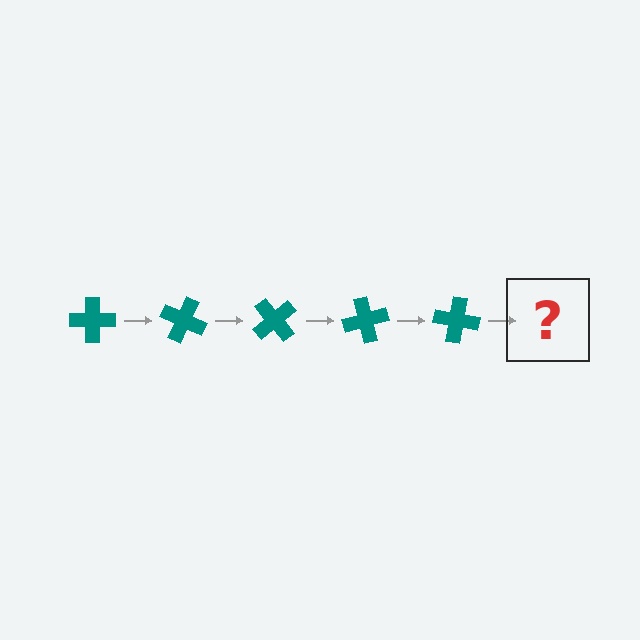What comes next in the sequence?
The next element should be a teal cross rotated 125 degrees.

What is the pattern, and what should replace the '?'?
The pattern is that the cross rotates 25 degrees each step. The '?' should be a teal cross rotated 125 degrees.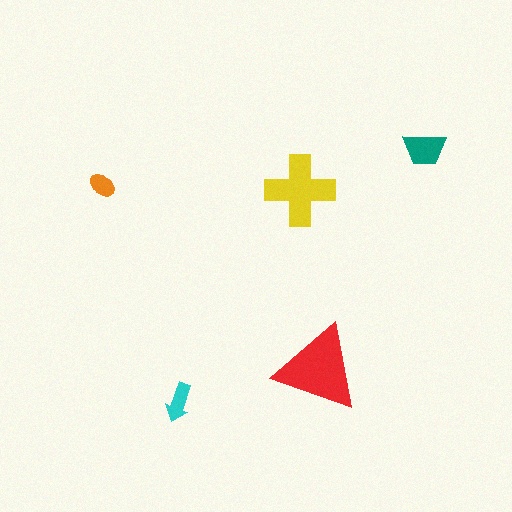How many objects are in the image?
There are 5 objects in the image.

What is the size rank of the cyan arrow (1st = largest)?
4th.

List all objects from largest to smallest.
The red triangle, the yellow cross, the teal trapezoid, the cyan arrow, the orange ellipse.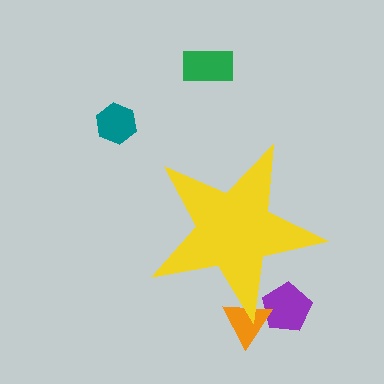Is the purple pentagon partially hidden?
Yes, the purple pentagon is partially hidden behind the yellow star.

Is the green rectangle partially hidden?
No, the green rectangle is fully visible.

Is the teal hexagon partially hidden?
No, the teal hexagon is fully visible.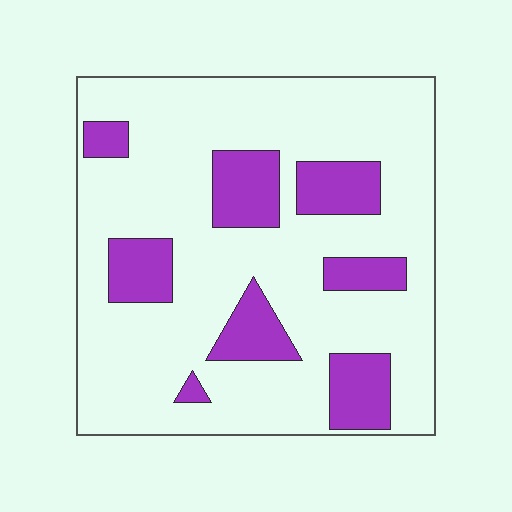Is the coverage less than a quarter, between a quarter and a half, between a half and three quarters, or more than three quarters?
Less than a quarter.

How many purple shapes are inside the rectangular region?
8.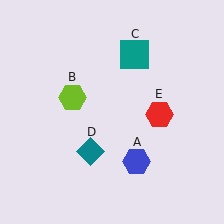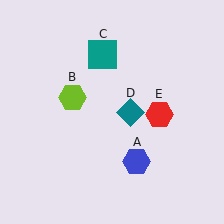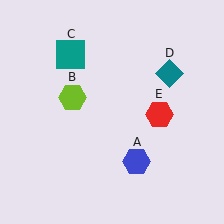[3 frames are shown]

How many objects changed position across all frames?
2 objects changed position: teal square (object C), teal diamond (object D).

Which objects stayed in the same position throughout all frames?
Blue hexagon (object A) and lime hexagon (object B) and red hexagon (object E) remained stationary.